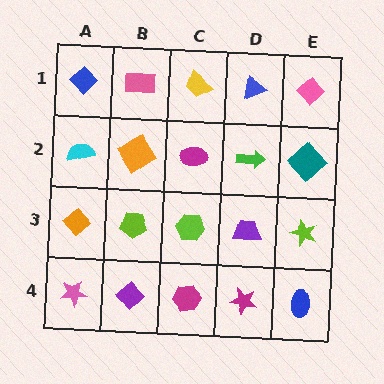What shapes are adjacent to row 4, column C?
A lime hexagon (row 3, column C), a purple diamond (row 4, column B), a magenta star (row 4, column D).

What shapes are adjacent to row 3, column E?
A teal diamond (row 2, column E), a blue ellipse (row 4, column E), a purple trapezoid (row 3, column D).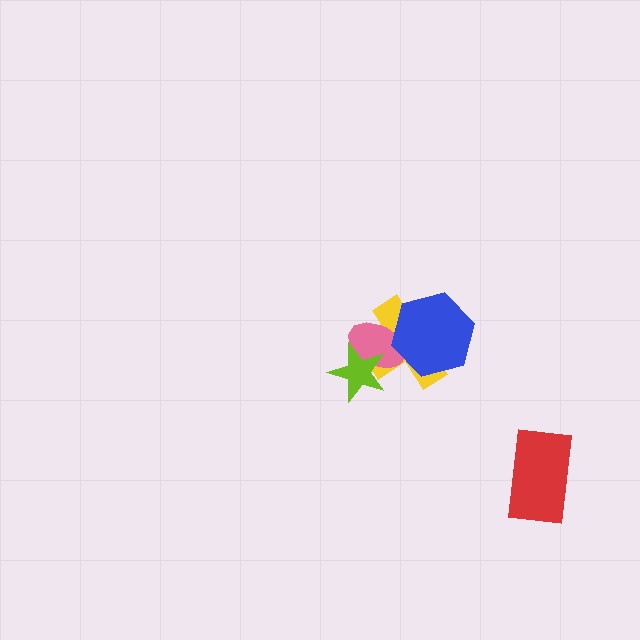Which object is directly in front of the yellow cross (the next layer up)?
The pink ellipse is directly in front of the yellow cross.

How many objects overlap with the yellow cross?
3 objects overlap with the yellow cross.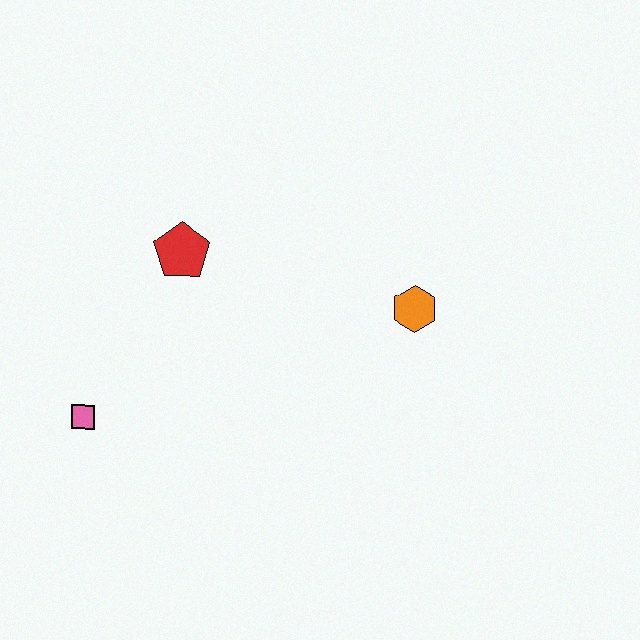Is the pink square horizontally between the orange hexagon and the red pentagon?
No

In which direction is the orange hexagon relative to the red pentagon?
The orange hexagon is to the right of the red pentagon.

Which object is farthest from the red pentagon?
The orange hexagon is farthest from the red pentagon.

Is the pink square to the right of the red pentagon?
No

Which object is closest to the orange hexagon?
The red pentagon is closest to the orange hexagon.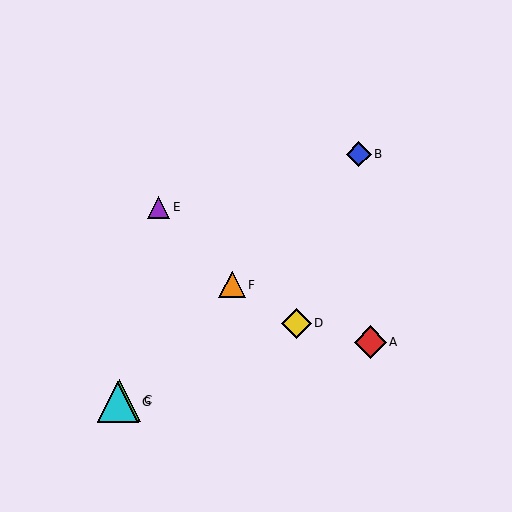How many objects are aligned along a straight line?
4 objects (B, C, F, G) are aligned along a straight line.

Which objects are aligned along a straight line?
Objects B, C, F, G are aligned along a straight line.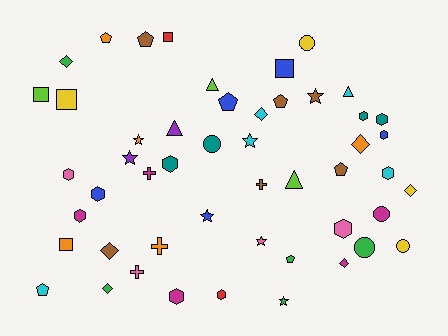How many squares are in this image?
There are 5 squares.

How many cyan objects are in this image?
There are 5 cyan objects.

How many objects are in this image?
There are 50 objects.